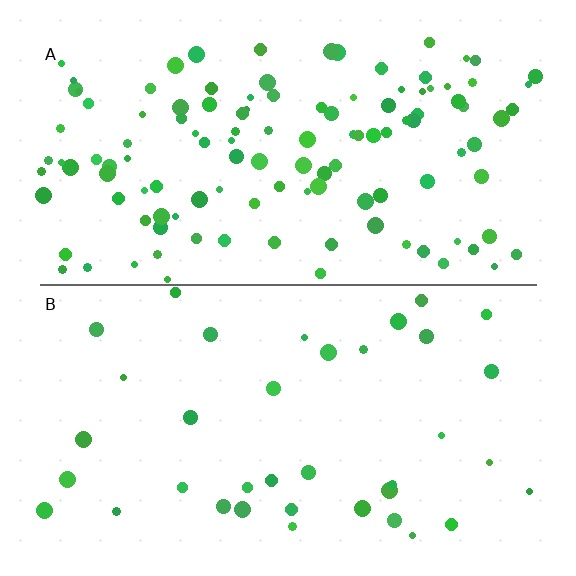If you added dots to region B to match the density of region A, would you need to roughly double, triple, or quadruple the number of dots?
Approximately triple.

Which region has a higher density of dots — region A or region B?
A (the top).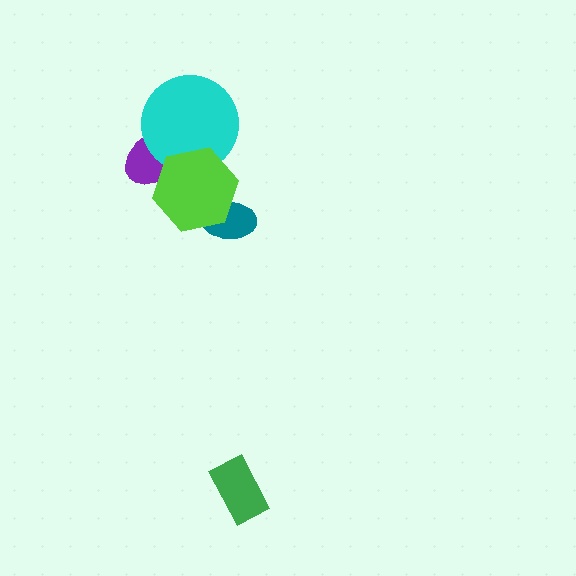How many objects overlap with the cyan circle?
2 objects overlap with the cyan circle.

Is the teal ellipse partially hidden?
Yes, it is partially covered by another shape.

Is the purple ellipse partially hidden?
Yes, it is partially covered by another shape.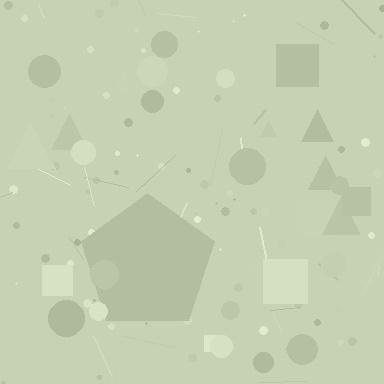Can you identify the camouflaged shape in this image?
The camouflaged shape is a pentagon.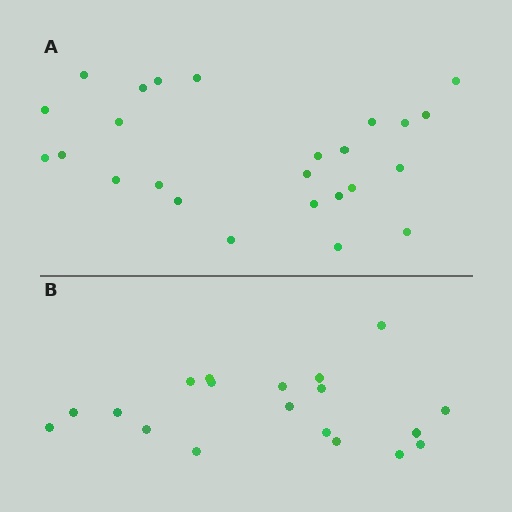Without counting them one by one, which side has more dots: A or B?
Region A (the top region) has more dots.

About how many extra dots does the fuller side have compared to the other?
Region A has about 6 more dots than region B.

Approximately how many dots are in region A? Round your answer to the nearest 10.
About 20 dots. (The exact count is 25, which rounds to 20.)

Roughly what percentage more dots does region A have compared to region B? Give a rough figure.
About 30% more.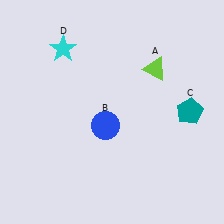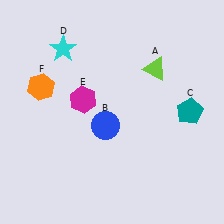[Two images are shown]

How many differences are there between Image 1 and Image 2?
There are 2 differences between the two images.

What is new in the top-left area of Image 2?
An orange hexagon (F) was added in the top-left area of Image 2.